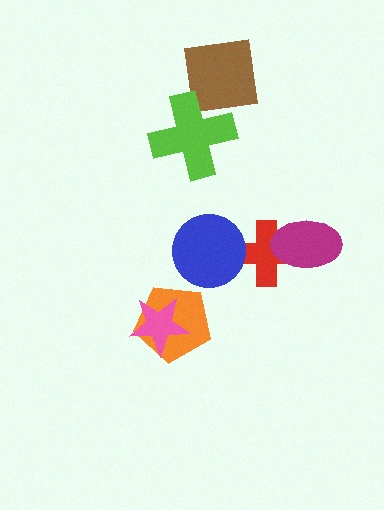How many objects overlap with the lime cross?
1 object overlaps with the lime cross.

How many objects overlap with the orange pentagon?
1 object overlaps with the orange pentagon.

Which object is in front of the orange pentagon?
The pink star is in front of the orange pentagon.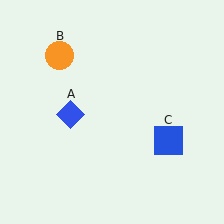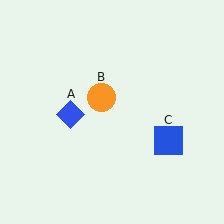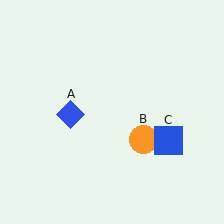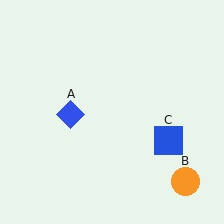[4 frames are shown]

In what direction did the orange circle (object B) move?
The orange circle (object B) moved down and to the right.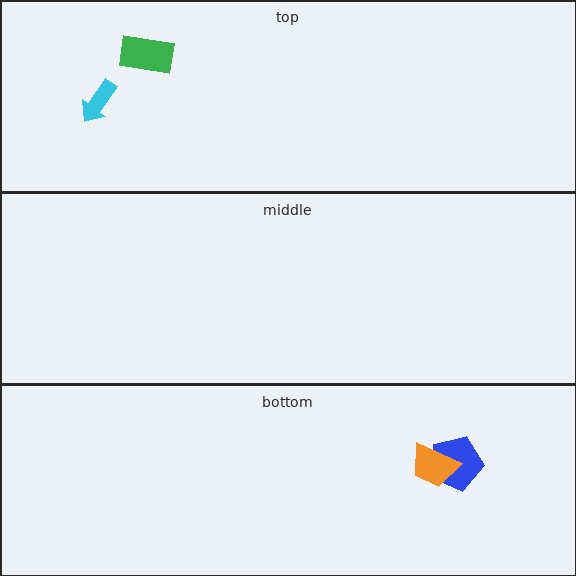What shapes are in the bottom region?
The blue pentagon, the orange trapezoid.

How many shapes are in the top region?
2.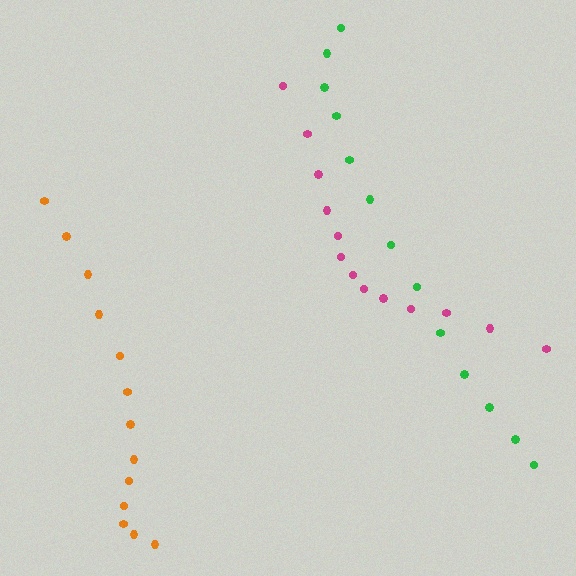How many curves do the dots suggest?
There are 3 distinct paths.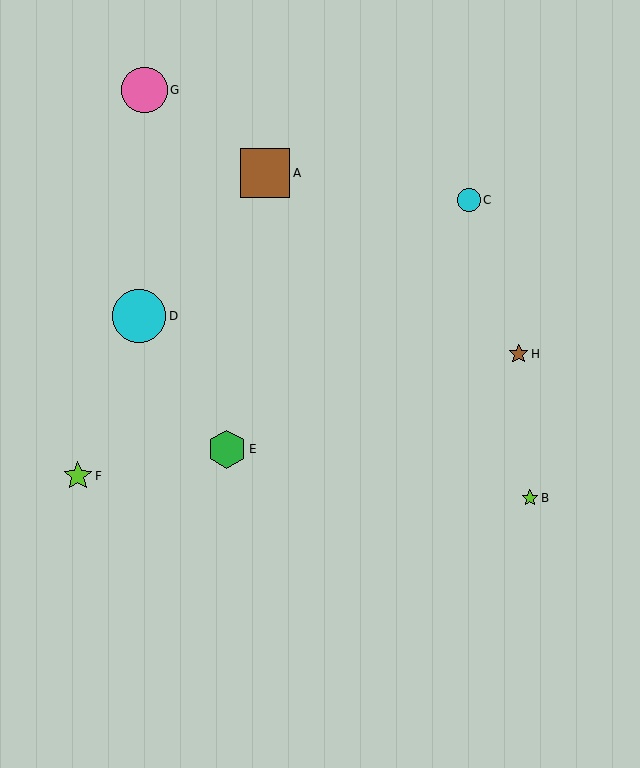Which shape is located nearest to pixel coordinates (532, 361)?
The brown star (labeled H) at (519, 354) is nearest to that location.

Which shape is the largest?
The cyan circle (labeled D) is the largest.